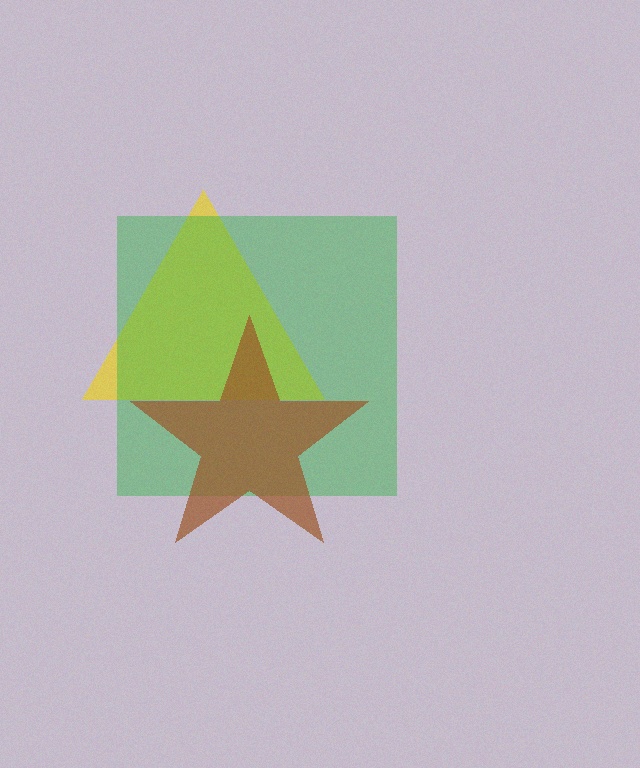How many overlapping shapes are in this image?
There are 3 overlapping shapes in the image.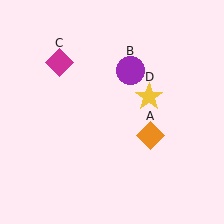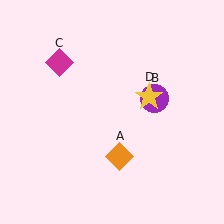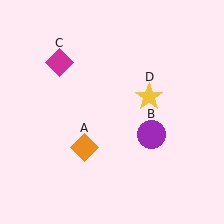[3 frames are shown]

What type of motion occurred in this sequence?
The orange diamond (object A), purple circle (object B) rotated clockwise around the center of the scene.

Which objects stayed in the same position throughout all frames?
Magenta diamond (object C) and yellow star (object D) remained stationary.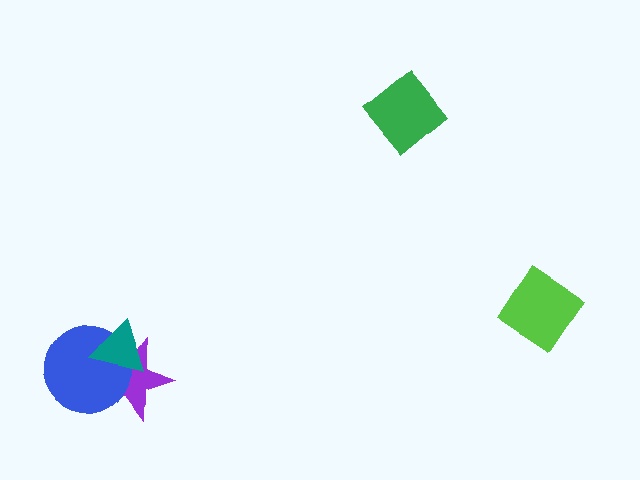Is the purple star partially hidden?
Yes, it is partially covered by another shape.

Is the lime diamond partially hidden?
No, no other shape covers it.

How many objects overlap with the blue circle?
2 objects overlap with the blue circle.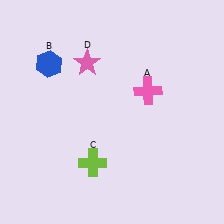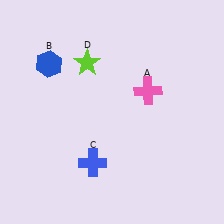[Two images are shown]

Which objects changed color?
C changed from lime to blue. D changed from pink to lime.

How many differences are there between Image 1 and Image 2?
There are 2 differences between the two images.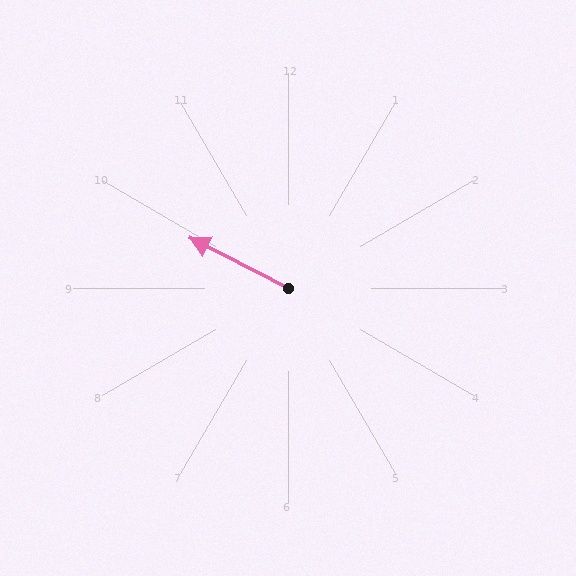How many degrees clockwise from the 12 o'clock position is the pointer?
Approximately 297 degrees.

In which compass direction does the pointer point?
Northwest.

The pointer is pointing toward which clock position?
Roughly 10 o'clock.